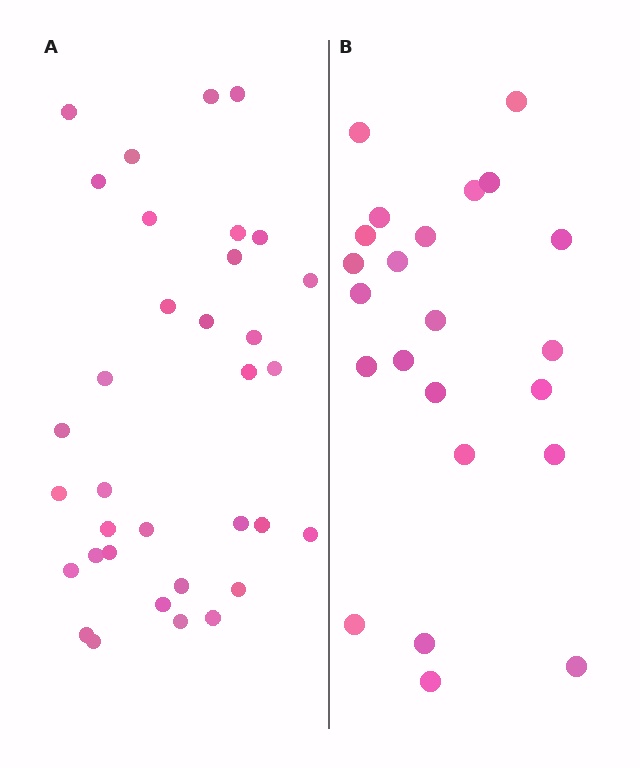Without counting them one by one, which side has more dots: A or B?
Region A (the left region) has more dots.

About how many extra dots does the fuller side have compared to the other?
Region A has roughly 12 or so more dots than region B.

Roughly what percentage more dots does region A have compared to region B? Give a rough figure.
About 50% more.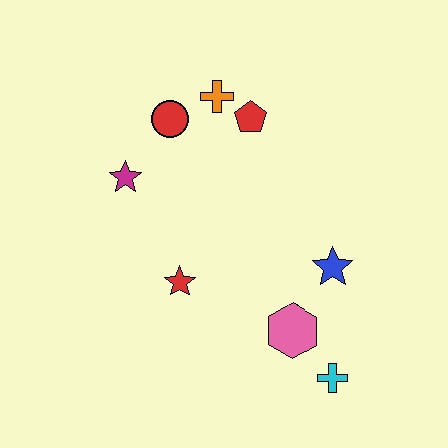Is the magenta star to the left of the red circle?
Yes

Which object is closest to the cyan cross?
The pink hexagon is closest to the cyan cross.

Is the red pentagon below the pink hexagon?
No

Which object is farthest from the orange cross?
The cyan cross is farthest from the orange cross.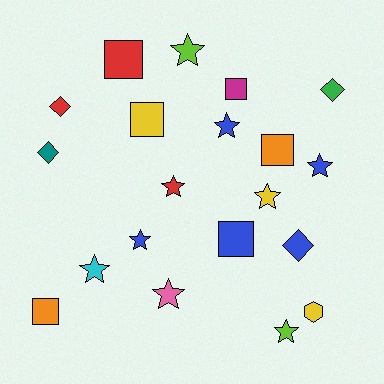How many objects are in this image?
There are 20 objects.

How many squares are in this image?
There are 6 squares.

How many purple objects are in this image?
There are no purple objects.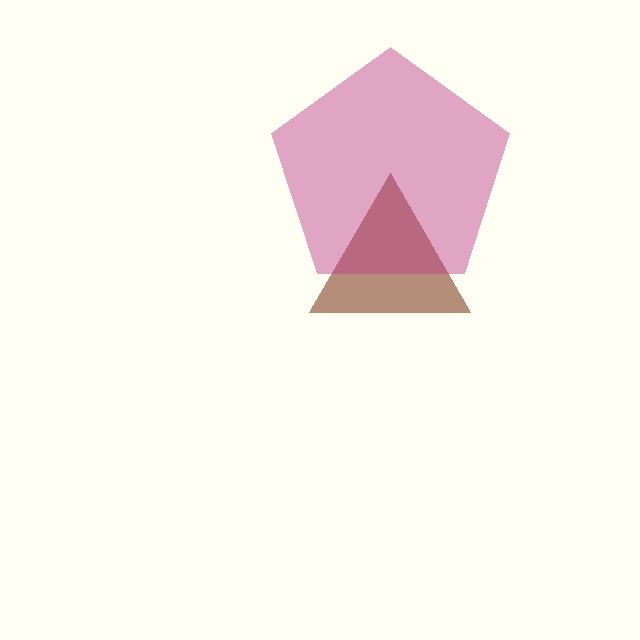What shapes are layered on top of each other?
The layered shapes are: a brown triangle, a magenta pentagon.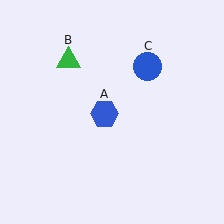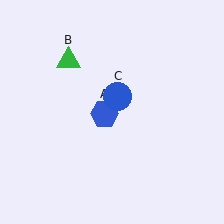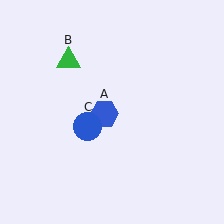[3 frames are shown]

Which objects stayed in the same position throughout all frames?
Blue hexagon (object A) and green triangle (object B) remained stationary.